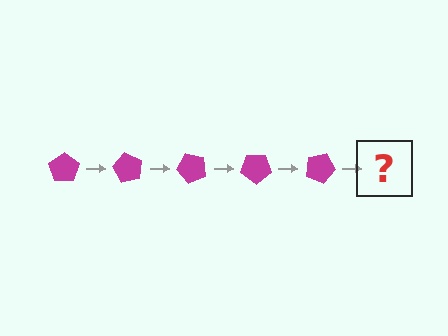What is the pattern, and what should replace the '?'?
The pattern is that the pentagon rotates 60 degrees each step. The '?' should be a magenta pentagon rotated 300 degrees.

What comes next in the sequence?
The next element should be a magenta pentagon rotated 300 degrees.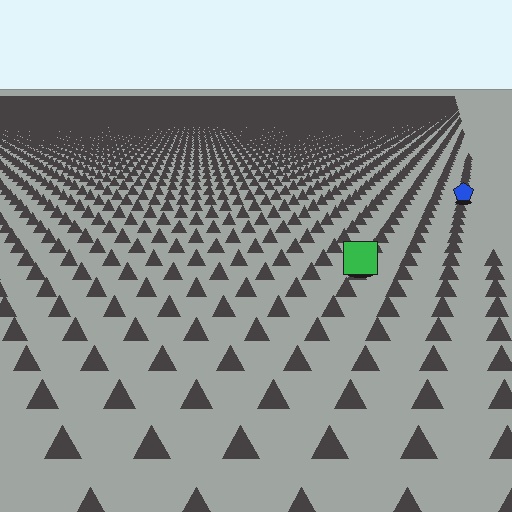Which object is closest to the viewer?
The green square is closest. The texture marks near it are larger and more spread out.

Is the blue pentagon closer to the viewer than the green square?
No. The green square is closer — you can tell from the texture gradient: the ground texture is coarser near it.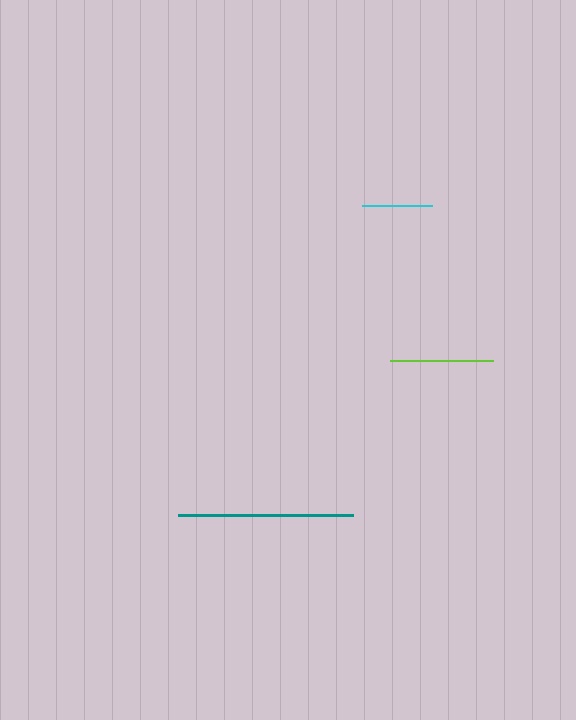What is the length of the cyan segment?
The cyan segment is approximately 70 pixels long.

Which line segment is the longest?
The teal line is the longest at approximately 174 pixels.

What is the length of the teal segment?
The teal segment is approximately 174 pixels long.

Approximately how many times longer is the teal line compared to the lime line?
The teal line is approximately 1.7 times the length of the lime line.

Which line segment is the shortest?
The cyan line is the shortest at approximately 70 pixels.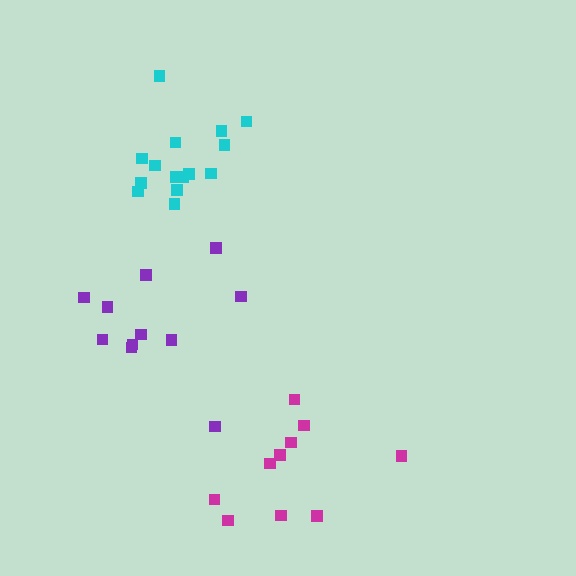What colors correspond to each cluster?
The clusters are colored: purple, magenta, cyan.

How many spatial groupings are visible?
There are 3 spatial groupings.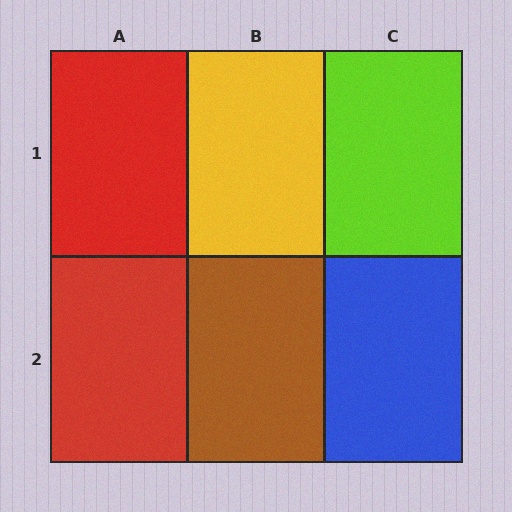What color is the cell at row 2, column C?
Blue.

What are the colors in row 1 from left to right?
Red, yellow, lime.